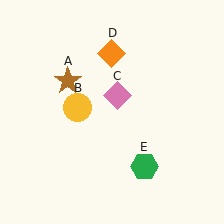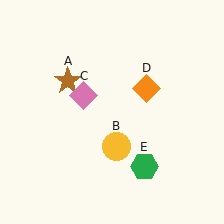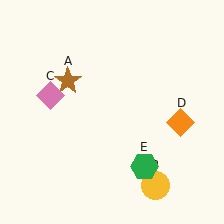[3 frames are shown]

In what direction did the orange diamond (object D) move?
The orange diamond (object D) moved down and to the right.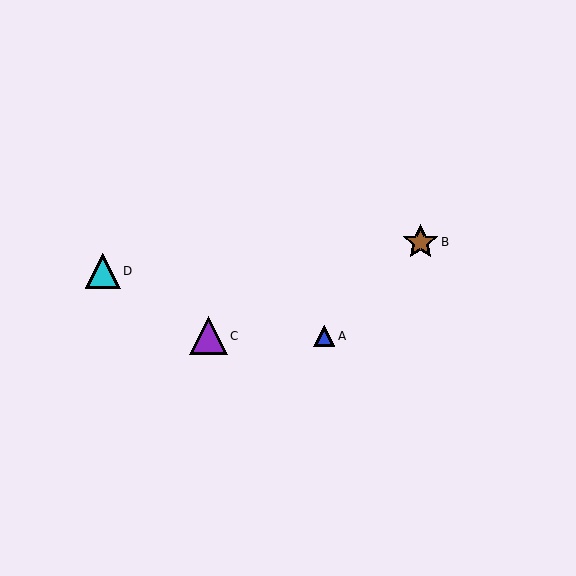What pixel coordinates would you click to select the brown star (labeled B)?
Click at (420, 242) to select the brown star B.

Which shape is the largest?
The purple triangle (labeled C) is the largest.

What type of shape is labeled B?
Shape B is a brown star.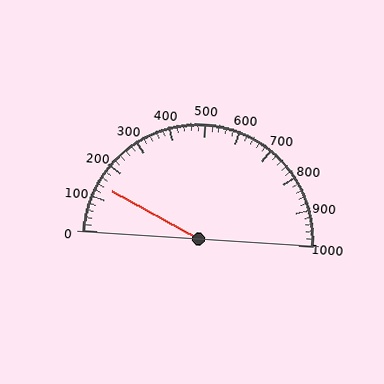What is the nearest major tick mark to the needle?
The nearest major tick mark is 100.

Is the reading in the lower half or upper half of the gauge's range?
The reading is in the lower half of the range (0 to 1000).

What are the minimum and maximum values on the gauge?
The gauge ranges from 0 to 1000.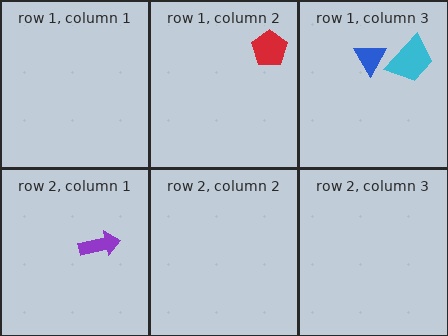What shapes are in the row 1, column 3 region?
The cyan trapezoid, the blue triangle.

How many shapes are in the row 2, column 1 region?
1.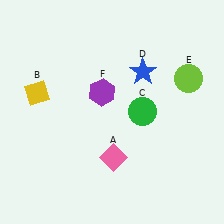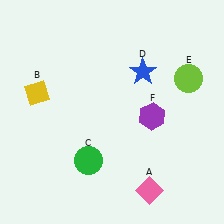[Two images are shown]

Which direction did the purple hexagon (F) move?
The purple hexagon (F) moved right.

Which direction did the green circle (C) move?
The green circle (C) moved left.